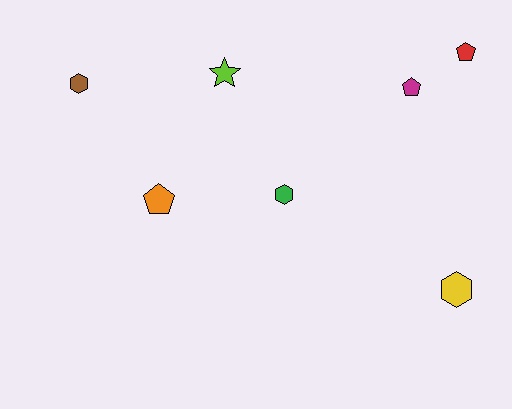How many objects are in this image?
There are 7 objects.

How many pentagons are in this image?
There are 3 pentagons.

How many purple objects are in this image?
There are no purple objects.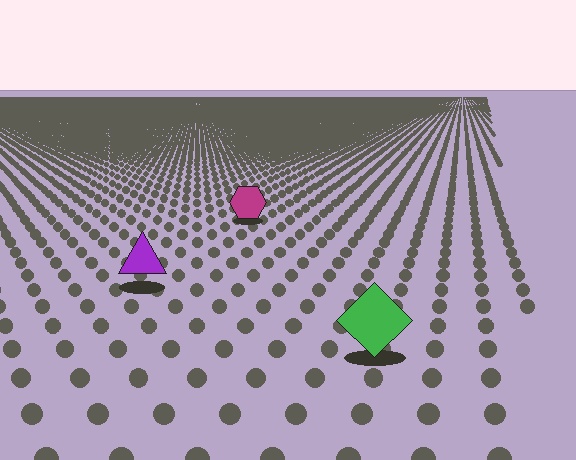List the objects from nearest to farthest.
From nearest to farthest: the green diamond, the purple triangle, the magenta hexagon.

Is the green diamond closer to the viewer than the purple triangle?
Yes. The green diamond is closer — you can tell from the texture gradient: the ground texture is coarser near it.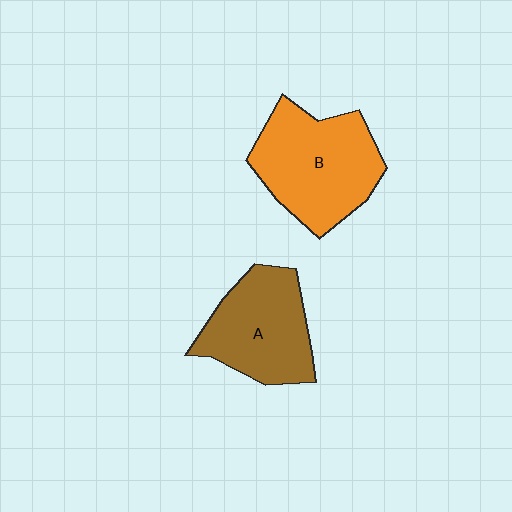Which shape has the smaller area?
Shape A (brown).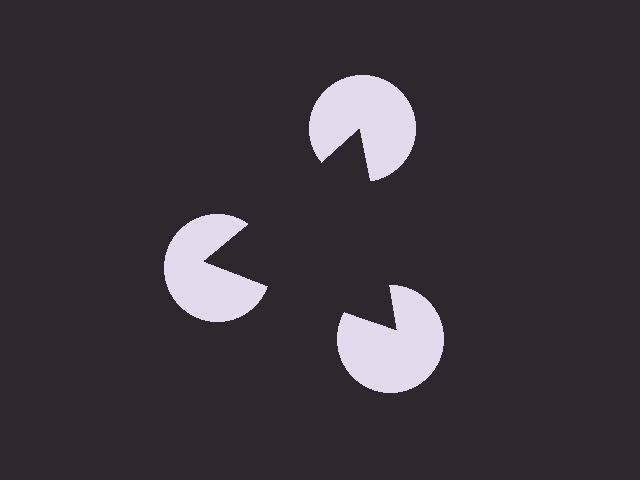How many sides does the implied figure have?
3 sides.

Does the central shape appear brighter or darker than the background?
It typically appears slightly darker than the background, even though no actual brightness change is drawn.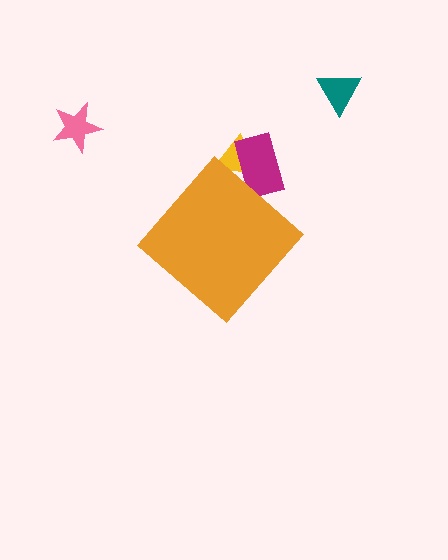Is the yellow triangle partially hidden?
Yes, the yellow triangle is partially hidden behind the orange diamond.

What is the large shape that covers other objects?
An orange diamond.